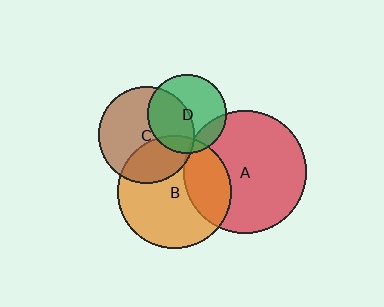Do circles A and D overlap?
Yes.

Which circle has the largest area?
Circle A (red).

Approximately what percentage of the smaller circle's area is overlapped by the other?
Approximately 15%.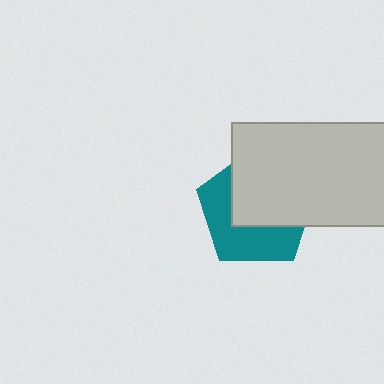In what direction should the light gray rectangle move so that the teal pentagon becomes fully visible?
The light gray rectangle should move toward the upper-right. That is the shortest direction to clear the overlap and leave the teal pentagon fully visible.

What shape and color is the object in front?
The object in front is a light gray rectangle.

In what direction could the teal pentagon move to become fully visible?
The teal pentagon could move toward the lower-left. That would shift it out from behind the light gray rectangle entirely.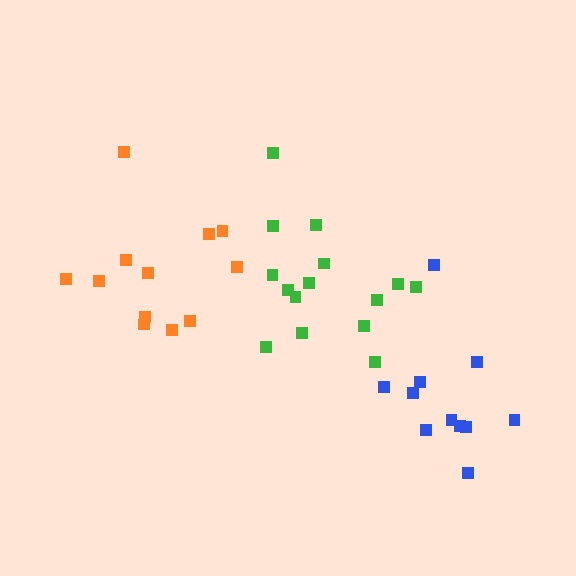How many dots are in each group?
Group 1: 15 dots, Group 2: 11 dots, Group 3: 12 dots (38 total).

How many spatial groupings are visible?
There are 3 spatial groupings.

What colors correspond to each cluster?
The clusters are colored: green, blue, orange.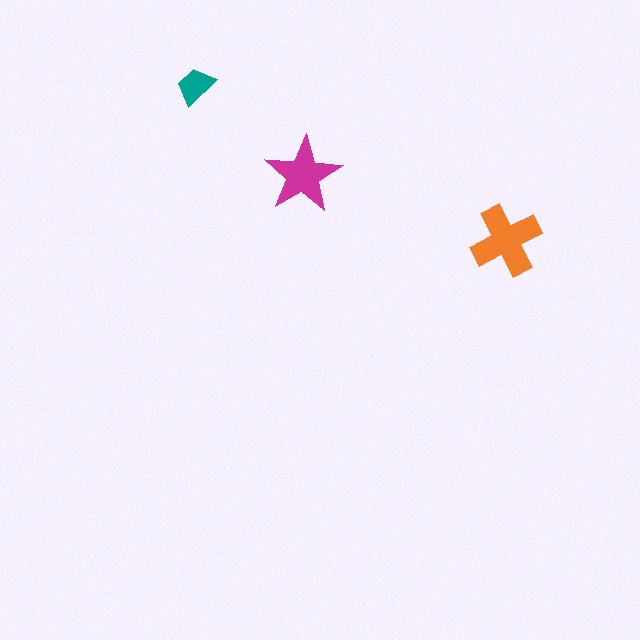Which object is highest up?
The teal trapezoid is topmost.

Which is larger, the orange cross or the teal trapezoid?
The orange cross.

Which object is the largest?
The orange cross.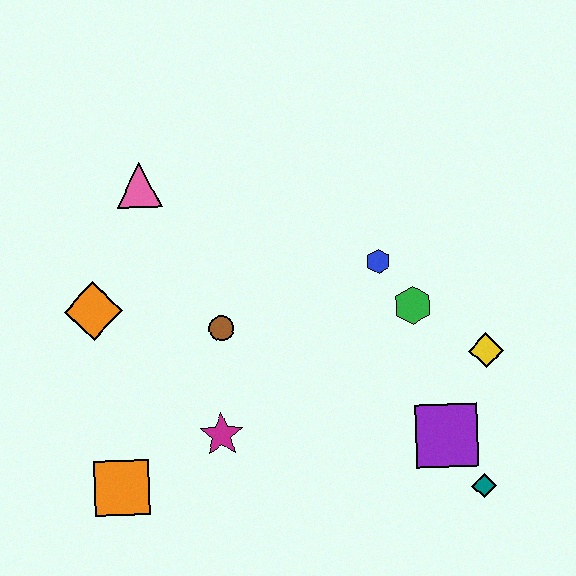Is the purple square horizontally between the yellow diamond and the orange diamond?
Yes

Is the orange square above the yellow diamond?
No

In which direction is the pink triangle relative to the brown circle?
The pink triangle is above the brown circle.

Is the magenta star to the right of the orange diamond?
Yes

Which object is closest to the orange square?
The magenta star is closest to the orange square.